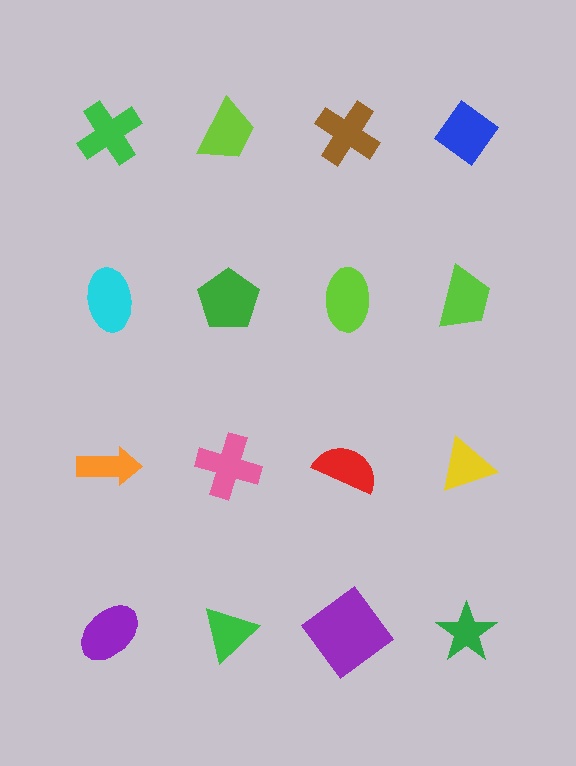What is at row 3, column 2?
A pink cross.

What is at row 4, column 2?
A green triangle.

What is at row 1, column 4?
A blue diamond.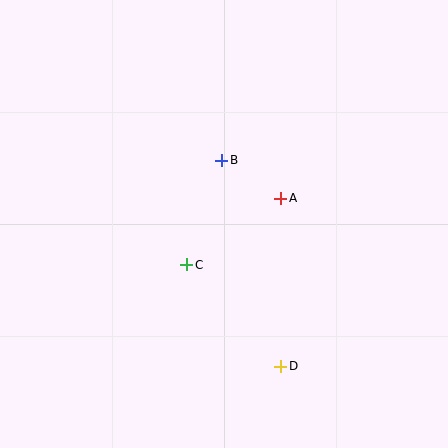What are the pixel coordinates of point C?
Point C is at (187, 265).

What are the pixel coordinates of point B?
Point B is at (222, 160).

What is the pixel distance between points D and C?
The distance between D and C is 138 pixels.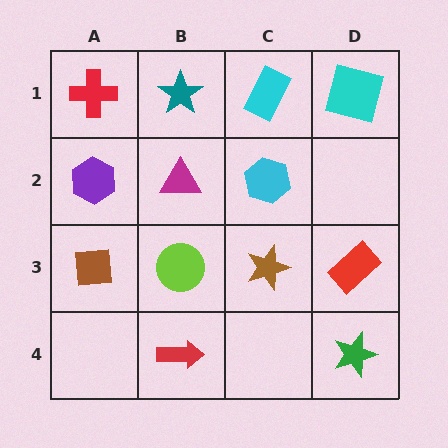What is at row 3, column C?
A brown star.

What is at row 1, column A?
A red cross.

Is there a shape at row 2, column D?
No, that cell is empty.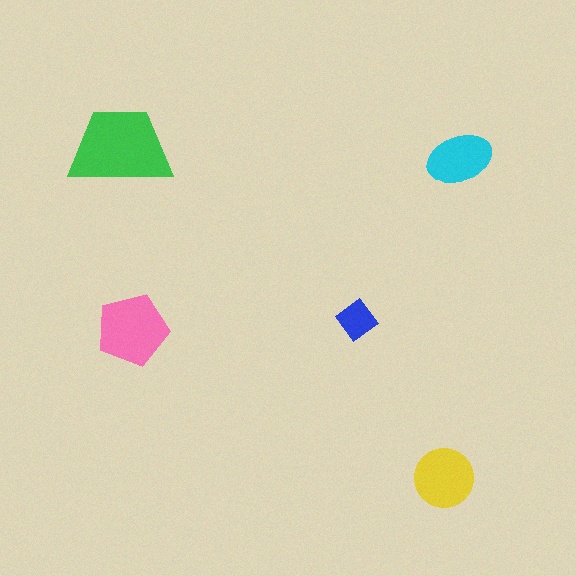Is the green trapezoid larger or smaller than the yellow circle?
Larger.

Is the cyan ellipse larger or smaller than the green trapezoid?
Smaller.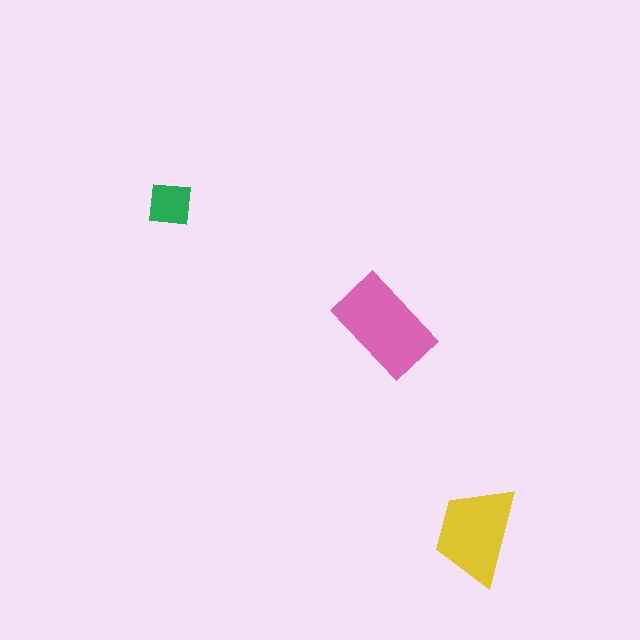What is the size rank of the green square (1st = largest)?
3rd.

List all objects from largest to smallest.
The pink rectangle, the yellow trapezoid, the green square.